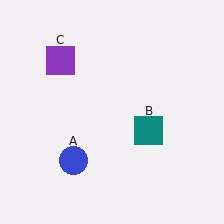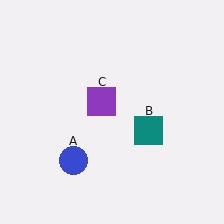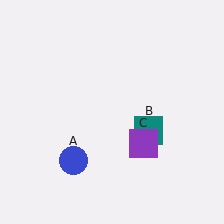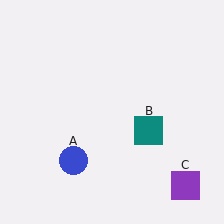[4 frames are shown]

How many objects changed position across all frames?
1 object changed position: purple square (object C).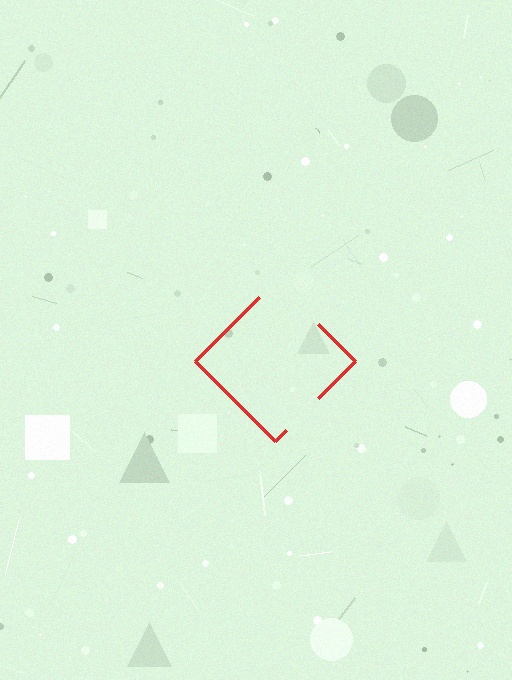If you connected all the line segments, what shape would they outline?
They would outline a diamond.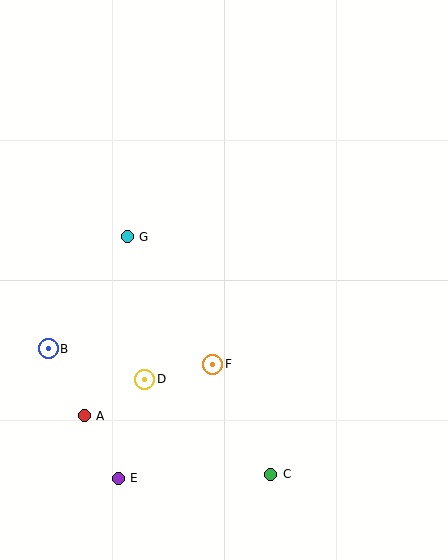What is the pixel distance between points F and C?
The distance between F and C is 124 pixels.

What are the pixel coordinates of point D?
Point D is at (145, 379).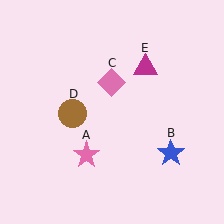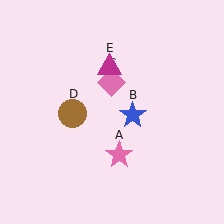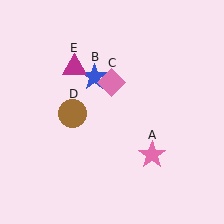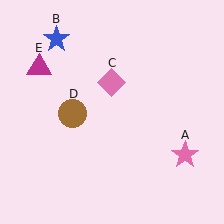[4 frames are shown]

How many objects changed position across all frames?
3 objects changed position: pink star (object A), blue star (object B), magenta triangle (object E).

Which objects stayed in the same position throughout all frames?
Pink diamond (object C) and brown circle (object D) remained stationary.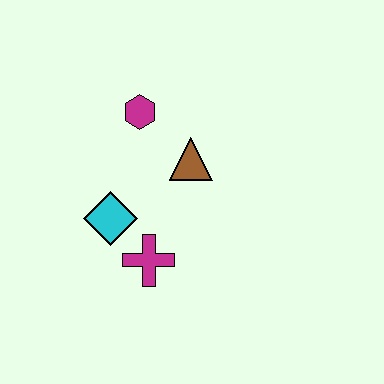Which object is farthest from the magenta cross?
The magenta hexagon is farthest from the magenta cross.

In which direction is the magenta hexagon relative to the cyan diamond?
The magenta hexagon is above the cyan diamond.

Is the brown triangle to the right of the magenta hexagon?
Yes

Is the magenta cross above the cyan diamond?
No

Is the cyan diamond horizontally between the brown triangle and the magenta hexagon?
No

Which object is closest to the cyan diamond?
The magenta cross is closest to the cyan diamond.